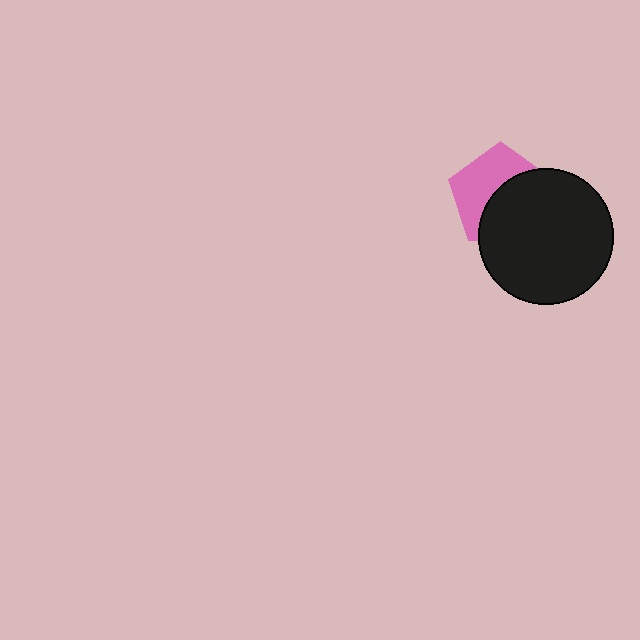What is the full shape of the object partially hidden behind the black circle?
The partially hidden object is a pink pentagon.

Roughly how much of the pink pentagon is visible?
About half of it is visible (roughly 47%).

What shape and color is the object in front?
The object in front is a black circle.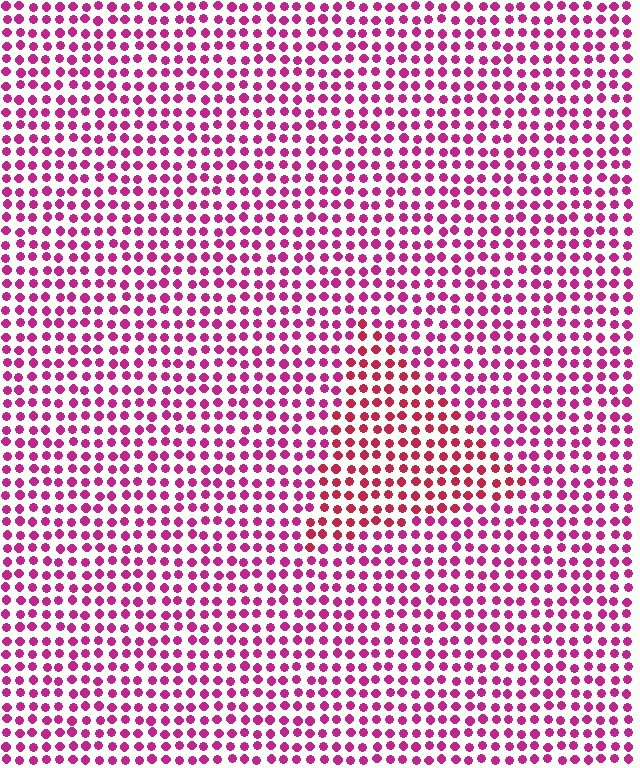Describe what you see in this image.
The image is filled with small magenta elements in a uniform arrangement. A triangle-shaped region is visible where the elements are tinted to a slightly different hue, forming a subtle color boundary.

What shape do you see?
I see a triangle.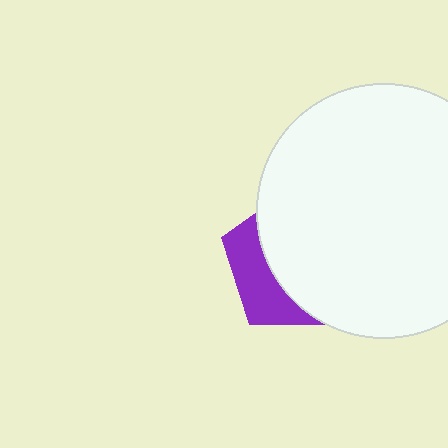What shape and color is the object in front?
The object in front is a white circle.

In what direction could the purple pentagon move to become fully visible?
The purple pentagon could move left. That would shift it out from behind the white circle entirely.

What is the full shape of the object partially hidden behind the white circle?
The partially hidden object is a purple pentagon.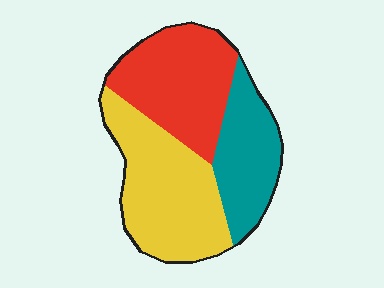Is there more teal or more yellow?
Yellow.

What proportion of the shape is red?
Red covers roughly 35% of the shape.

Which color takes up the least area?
Teal, at roughly 25%.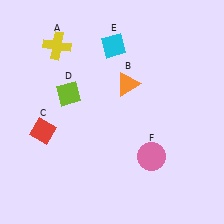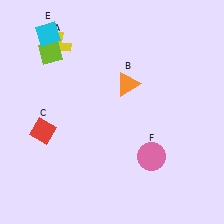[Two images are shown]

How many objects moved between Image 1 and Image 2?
2 objects moved between the two images.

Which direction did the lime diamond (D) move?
The lime diamond (D) moved up.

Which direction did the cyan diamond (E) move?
The cyan diamond (E) moved left.